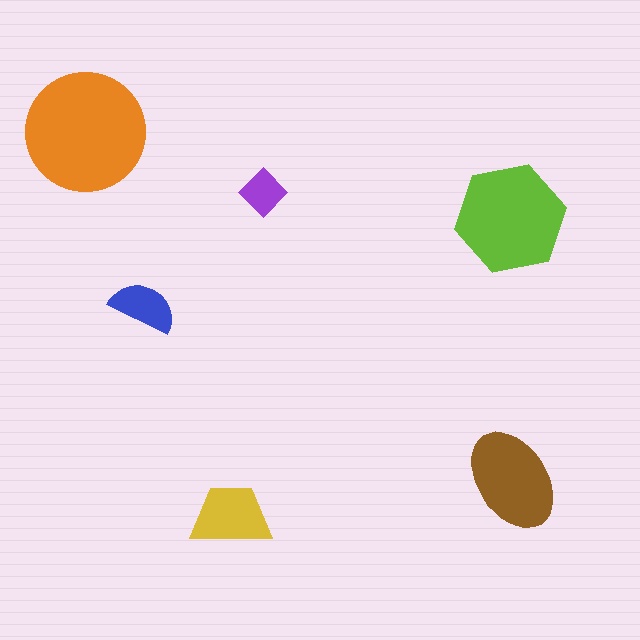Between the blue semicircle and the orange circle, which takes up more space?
The orange circle.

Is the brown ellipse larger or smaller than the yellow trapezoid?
Larger.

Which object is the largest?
The orange circle.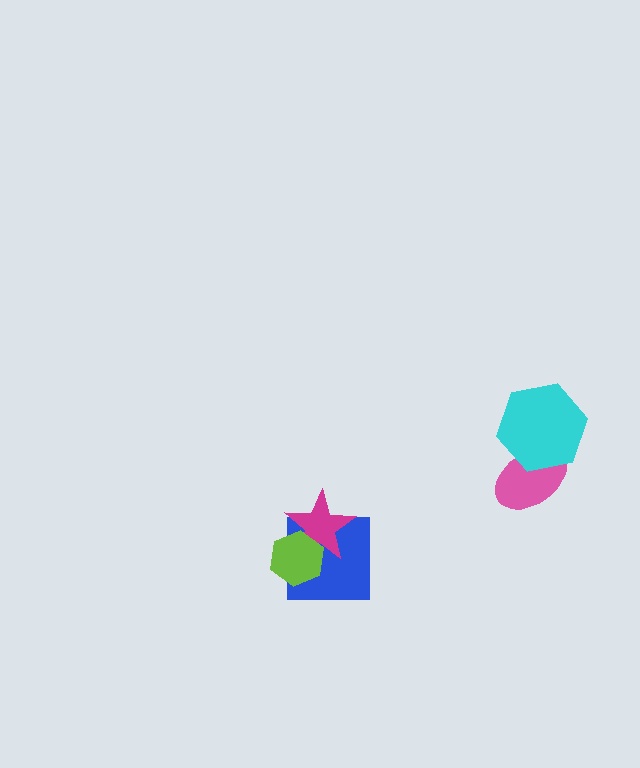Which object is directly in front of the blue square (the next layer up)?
The magenta star is directly in front of the blue square.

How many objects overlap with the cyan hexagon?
1 object overlaps with the cyan hexagon.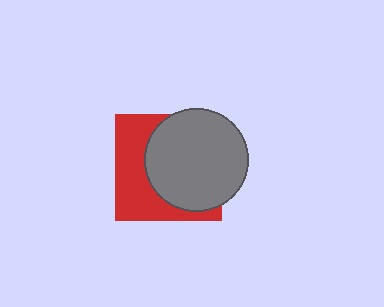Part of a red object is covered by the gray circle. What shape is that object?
It is a square.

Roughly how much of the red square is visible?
A small part of it is visible (roughly 42%).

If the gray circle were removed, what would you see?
You would see the complete red square.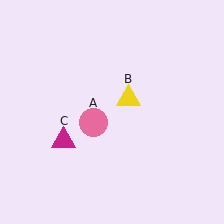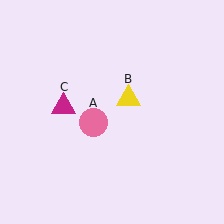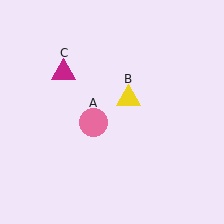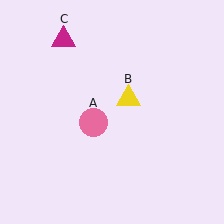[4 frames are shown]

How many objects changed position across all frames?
1 object changed position: magenta triangle (object C).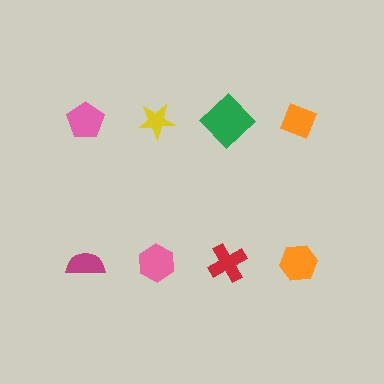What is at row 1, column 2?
A yellow star.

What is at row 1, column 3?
A green diamond.